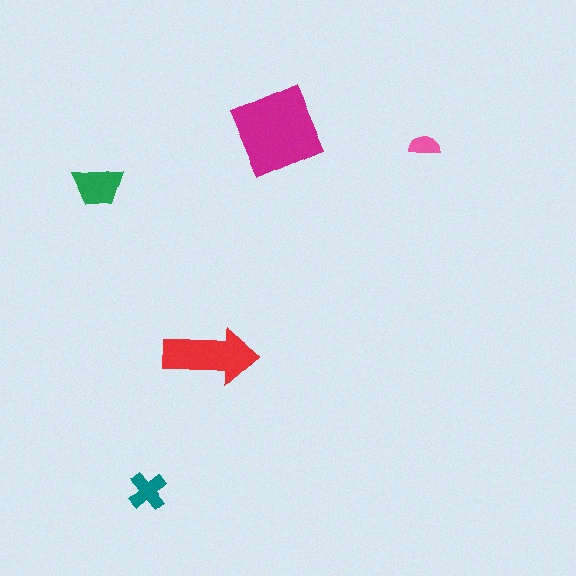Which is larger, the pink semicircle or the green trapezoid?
The green trapezoid.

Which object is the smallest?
The pink semicircle.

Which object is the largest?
The magenta diamond.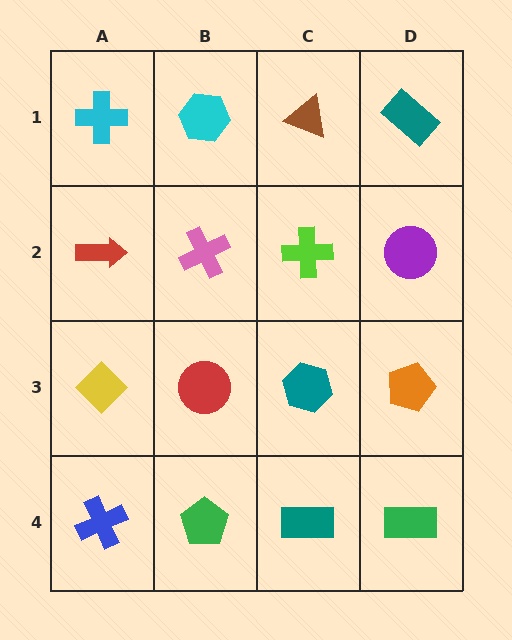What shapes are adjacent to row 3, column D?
A purple circle (row 2, column D), a green rectangle (row 4, column D), a teal hexagon (row 3, column C).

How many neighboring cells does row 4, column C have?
3.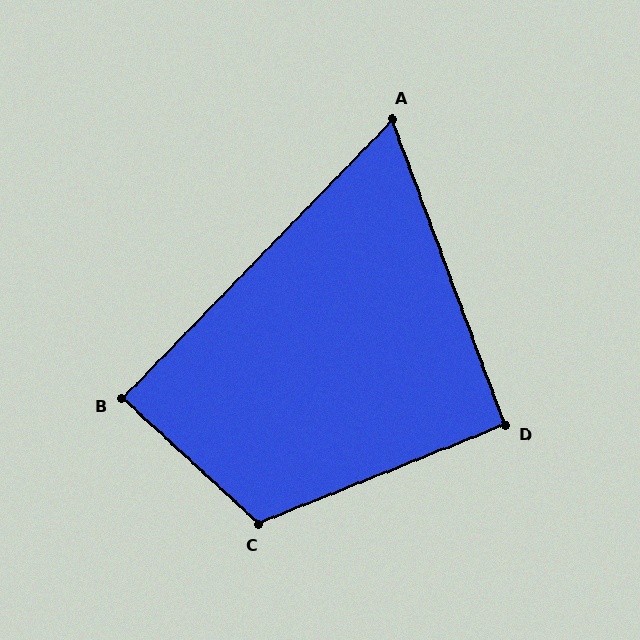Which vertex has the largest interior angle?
C, at approximately 116 degrees.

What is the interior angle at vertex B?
Approximately 88 degrees (approximately right).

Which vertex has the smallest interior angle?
A, at approximately 64 degrees.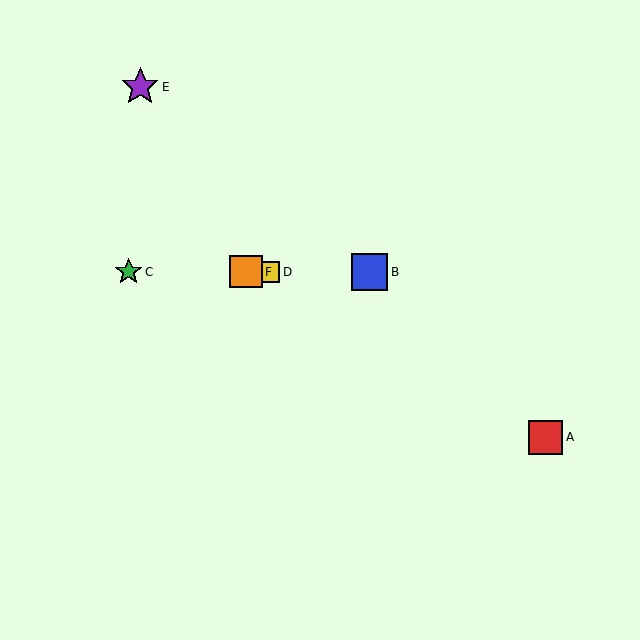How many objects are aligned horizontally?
4 objects (B, C, D, F) are aligned horizontally.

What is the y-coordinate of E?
Object E is at y≈87.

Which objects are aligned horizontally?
Objects B, C, D, F are aligned horizontally.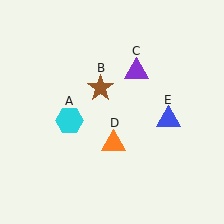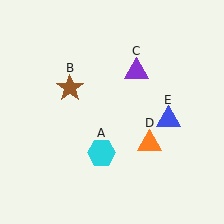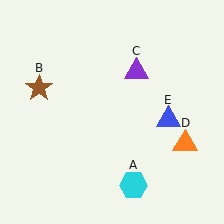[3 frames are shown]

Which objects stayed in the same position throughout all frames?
Purple triangle (object C) and blue triangle (object E) remained stationary.